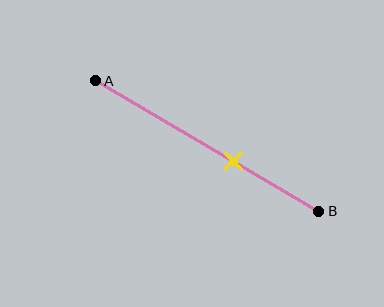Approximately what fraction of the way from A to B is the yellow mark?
The yellow mark is approximately 60% of the way from A to B.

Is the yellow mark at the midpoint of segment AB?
No, the mark is at about 60% from A, not at the 50% midpoint.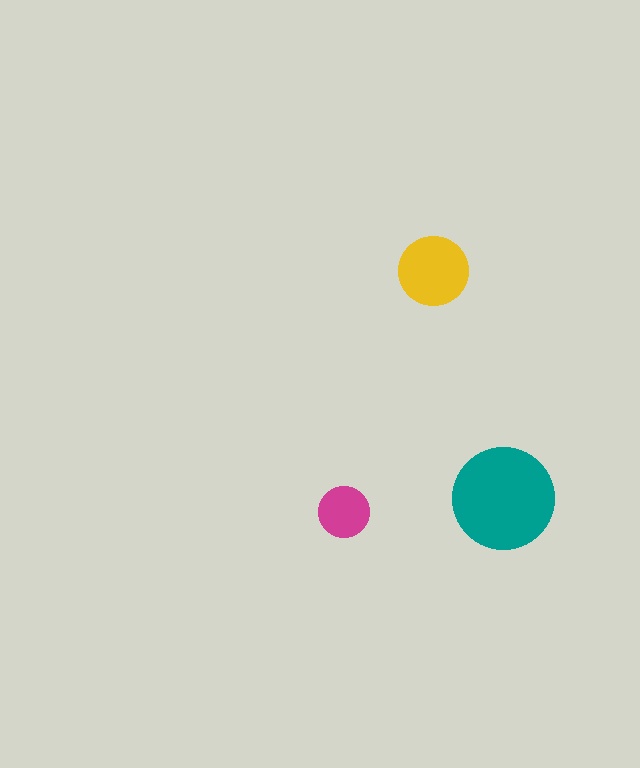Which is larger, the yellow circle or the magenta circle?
The yellow one.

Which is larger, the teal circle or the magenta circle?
The teal one.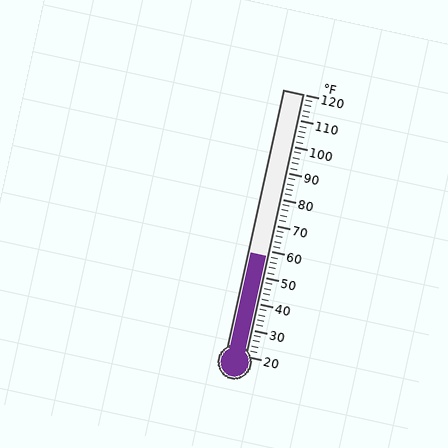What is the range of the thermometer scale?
The thermometer scale ranges from 20°F to 120°F.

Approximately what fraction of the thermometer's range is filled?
The thermometer is filled to approximately 40% of its range.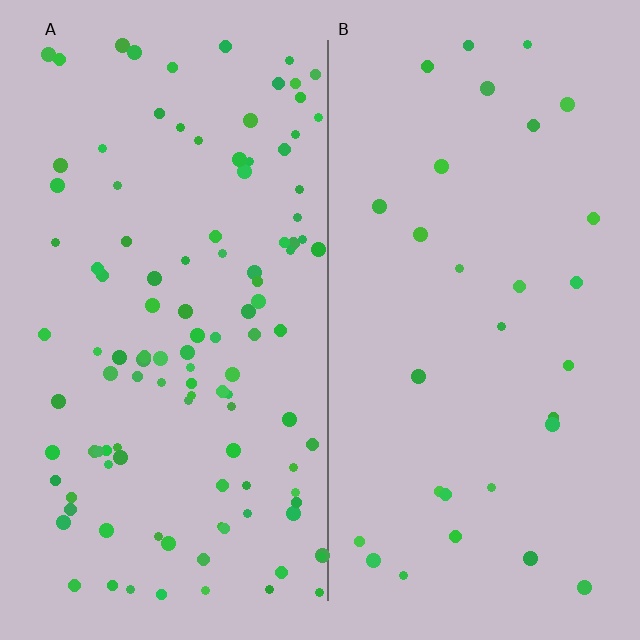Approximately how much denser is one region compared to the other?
Approximately 3.7× — region A over region B.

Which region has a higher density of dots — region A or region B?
A (the left).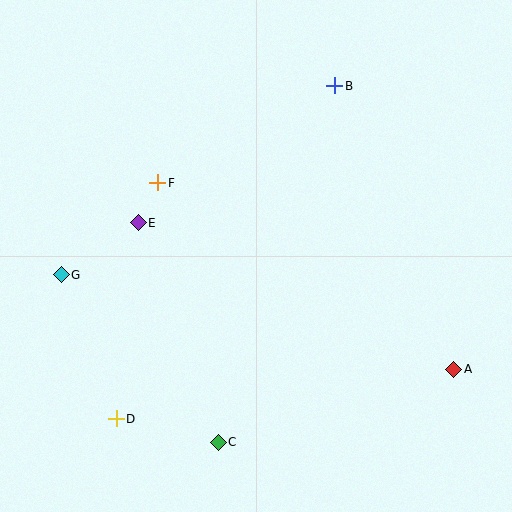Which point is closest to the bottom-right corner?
Point A is closest to the bottom-right corner.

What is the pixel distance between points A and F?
The distance between A and F is 350 pixels.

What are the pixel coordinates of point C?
Point C is at (218, 442).